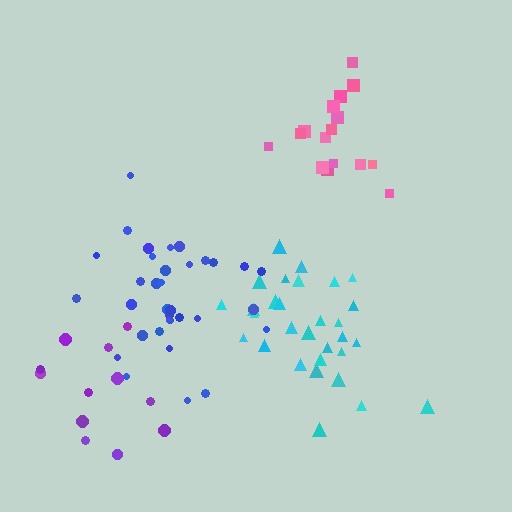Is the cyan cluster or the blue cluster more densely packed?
Cyan.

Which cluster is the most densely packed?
Cyan.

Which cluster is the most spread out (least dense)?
Purple.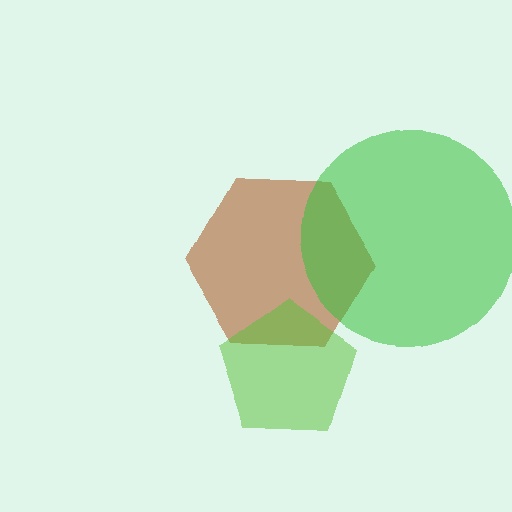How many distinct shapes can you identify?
There are 3 distinct shapes: a brown hexagon, a lime pentagon, a green circle.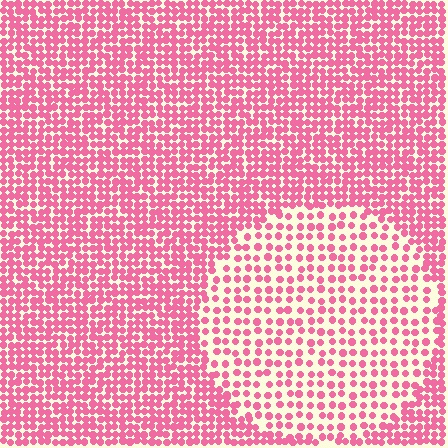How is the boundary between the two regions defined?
The boundary is defined by a change in element density (approximately 2.0x ratio). All elements are the same color, size, and shape.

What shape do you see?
I see a circle.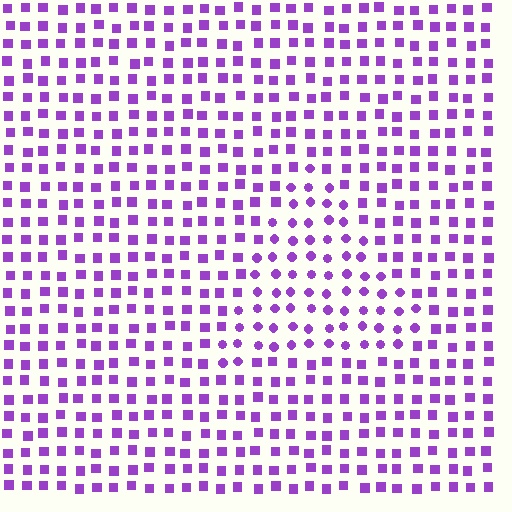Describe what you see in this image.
The image is filled with small purple elements arranged in a uniform grid. A triangle-shaped region contains circles, while the surrounding area contains squares. The boundary is defined purely by the change in element shape.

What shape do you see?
I see a triangle.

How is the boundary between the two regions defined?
The boundary is defined by a change in element shape: circles inside vs. squares outside. All elements share the same color and spacing.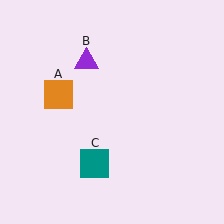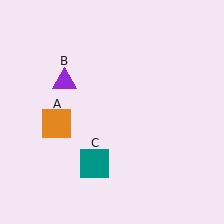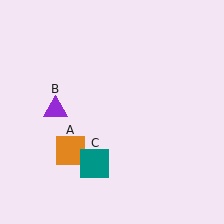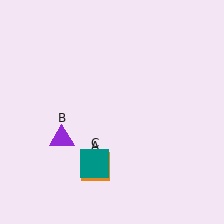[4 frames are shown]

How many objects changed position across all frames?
2 objects changed position: orange square (object A), purple triangle (object B).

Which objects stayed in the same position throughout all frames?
Teal square (object C) remained stationary.